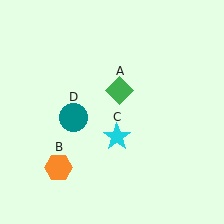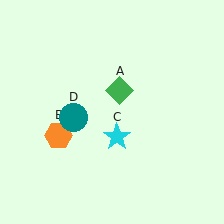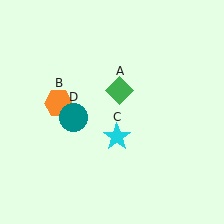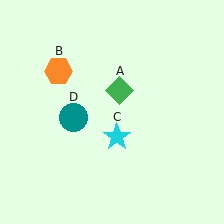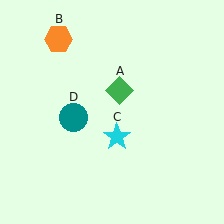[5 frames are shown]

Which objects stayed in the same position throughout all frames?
Green diamond (object A) and cyan star (object C) and teal circle (object D) remained stationary.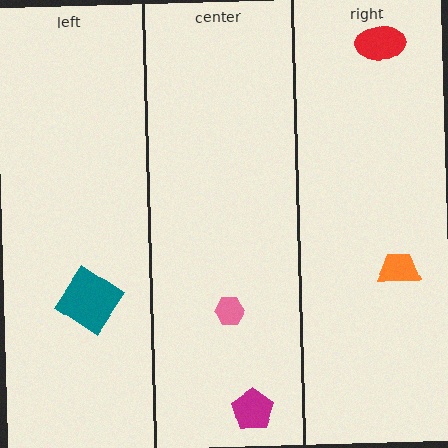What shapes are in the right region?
The orange trapezoid, the red ellipse.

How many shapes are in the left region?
1.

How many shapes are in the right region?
2.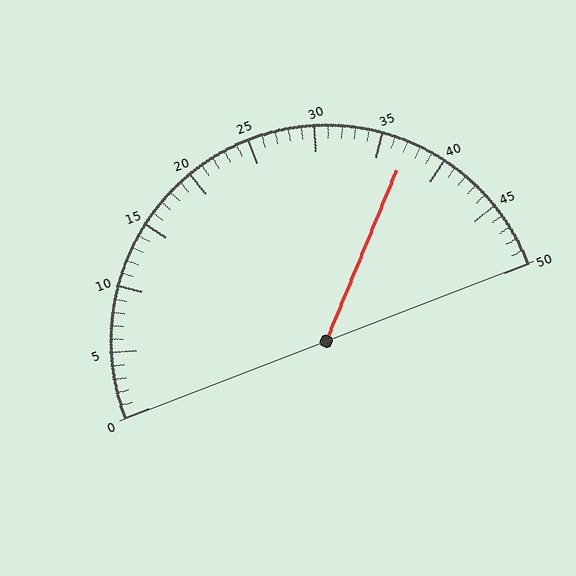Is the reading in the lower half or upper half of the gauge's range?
The reading is in the upper half of the range (0 to 50).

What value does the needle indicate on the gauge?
The needle indicates approximately 37.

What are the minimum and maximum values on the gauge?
The gauge ranges from 0 to 50.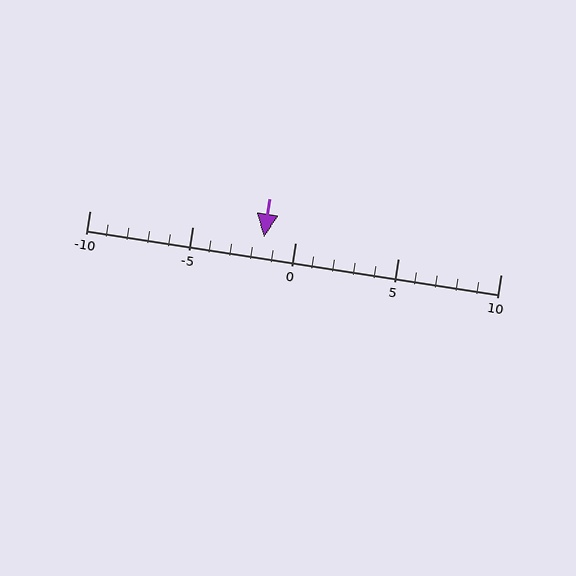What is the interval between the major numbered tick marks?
The major tick marks are spaced 5 units apart.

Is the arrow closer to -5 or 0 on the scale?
The arrow is closer to 0.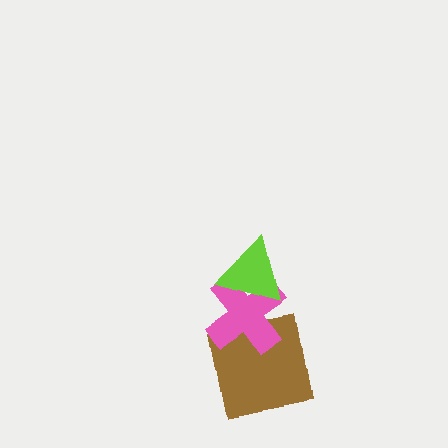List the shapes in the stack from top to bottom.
From top to bottom: the lime triangle, the pink cross, the brown square.